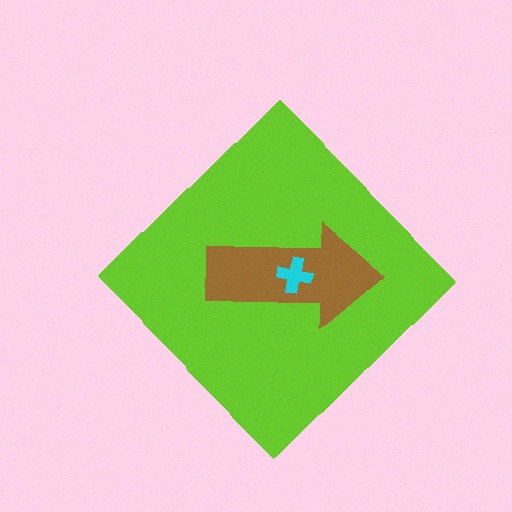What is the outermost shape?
The lime diamond.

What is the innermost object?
The cyan cross.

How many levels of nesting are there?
3.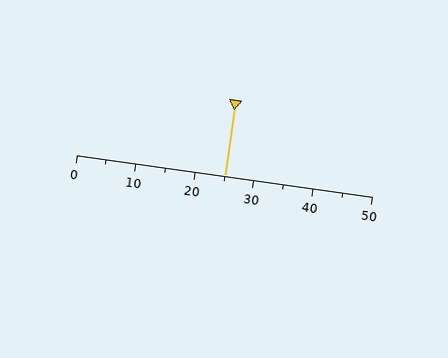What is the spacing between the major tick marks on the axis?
The major ticks are spaced 10 apart.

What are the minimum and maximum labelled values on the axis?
The axis runs from 0 to 50.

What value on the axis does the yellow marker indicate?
The marker indicates approximately 25.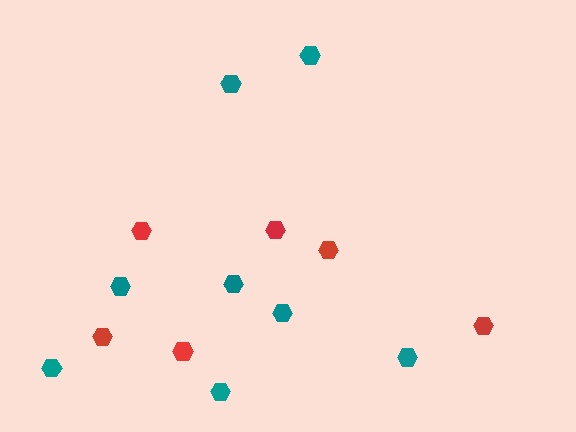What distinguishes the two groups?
There are 2 groups: one group of teal hexagons (8) and one group of red hexagons (6).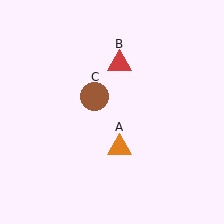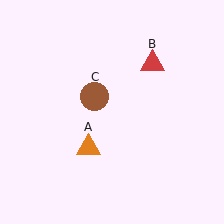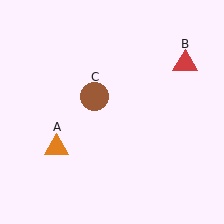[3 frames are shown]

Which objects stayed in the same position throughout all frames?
Brown circle (object C) remained stationary.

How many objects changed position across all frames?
2 objects changed position: orange triangle (object A), red triangle (object B).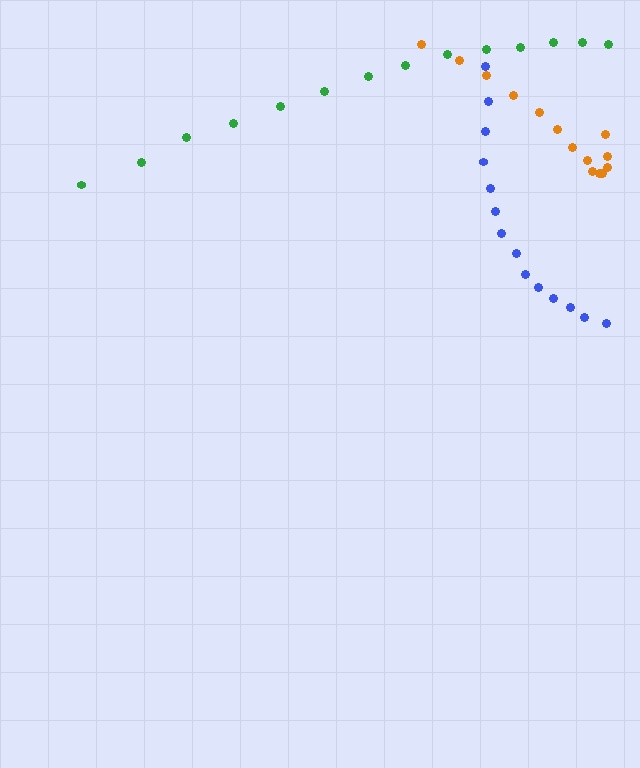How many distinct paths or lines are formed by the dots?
There are 3 distinct paths.